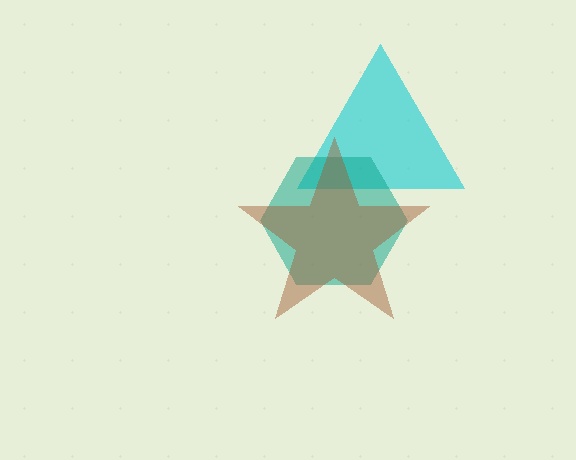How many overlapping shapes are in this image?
There are 3 overlapping shapes in the image.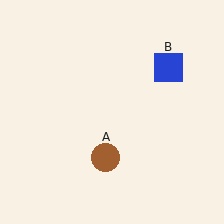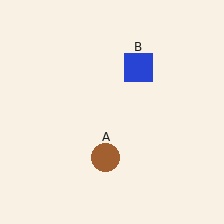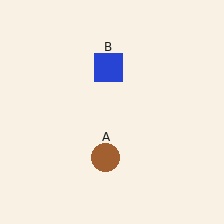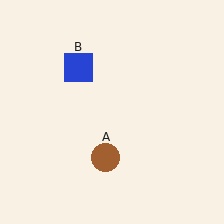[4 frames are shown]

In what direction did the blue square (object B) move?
The blue square (object B) moved left.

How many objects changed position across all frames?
1 object changed position: blue square (object B).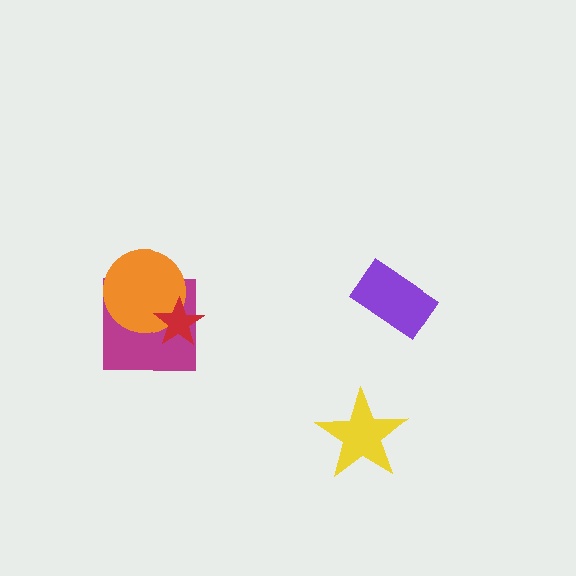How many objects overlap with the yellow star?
0 objects overlap with the yellow star.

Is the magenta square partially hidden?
Yes, it is partially covered by another shape.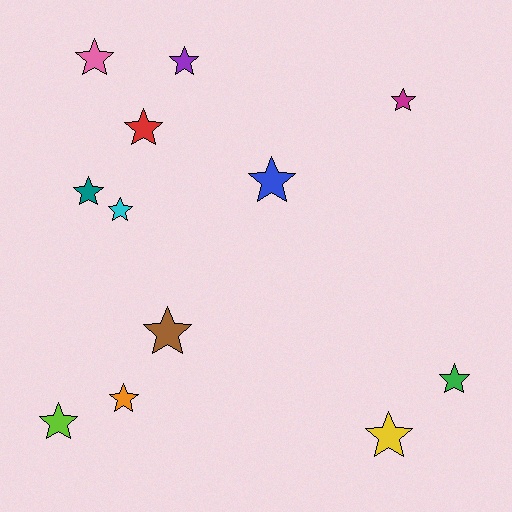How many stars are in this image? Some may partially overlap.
There are 12 stars.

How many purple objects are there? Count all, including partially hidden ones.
There is 1 purple object.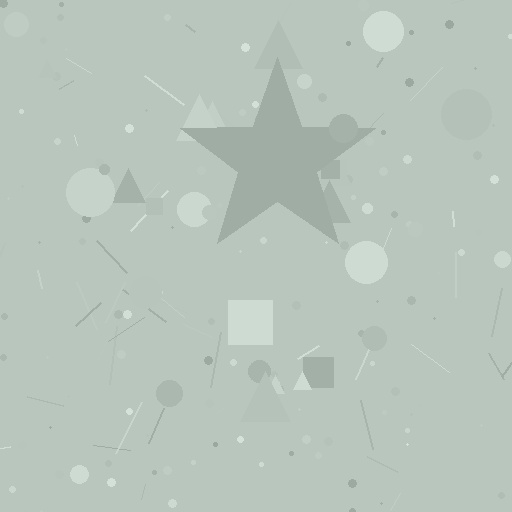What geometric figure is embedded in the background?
A star is embedded in the background.